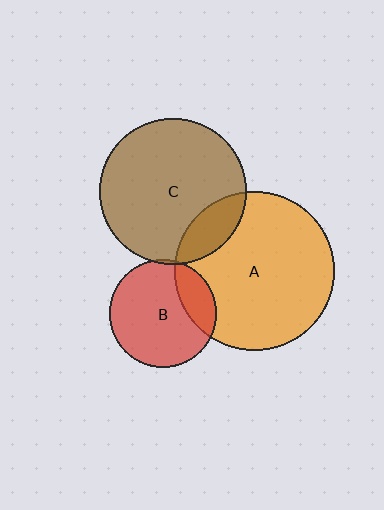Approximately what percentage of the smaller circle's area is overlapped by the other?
Approximately 5%.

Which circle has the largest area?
Circle A (orange).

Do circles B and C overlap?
Yes.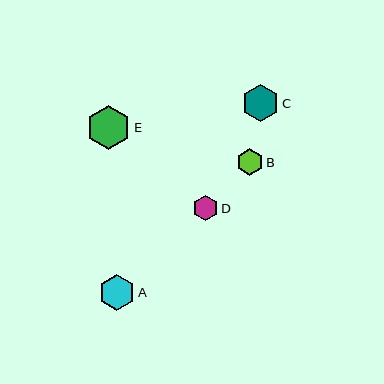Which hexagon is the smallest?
Hexagon D is the smallest with a size of approximately 25 pixels.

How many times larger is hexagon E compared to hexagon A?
Hexagon E is approximately 1.2 times the size of hexagon A.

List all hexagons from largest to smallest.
From largest to smallest: E, C, A, B, D.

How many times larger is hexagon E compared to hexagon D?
Hexagon E is approximately 1.7 times the size of hexagon D.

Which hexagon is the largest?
Hexagon E is the largest with a size of approximately 44 pixels.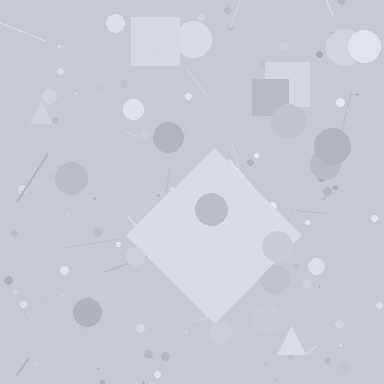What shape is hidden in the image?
A diamond is hidden in the image.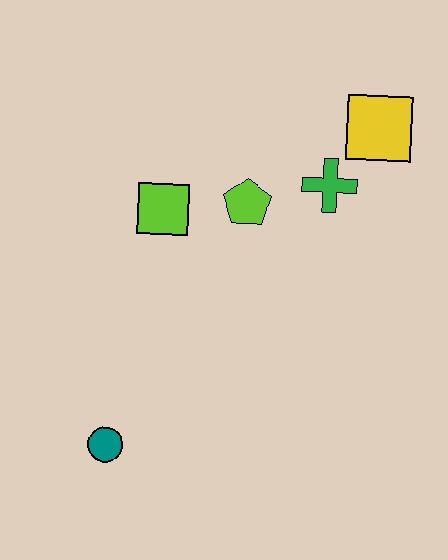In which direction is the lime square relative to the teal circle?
The lime square is above the teal circle.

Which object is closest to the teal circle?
The lime square is closest to the teal circle.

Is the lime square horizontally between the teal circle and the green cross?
Yes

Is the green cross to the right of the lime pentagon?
Yes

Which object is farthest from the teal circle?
The yellow square is farthest from the teal circle.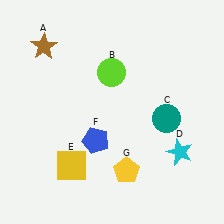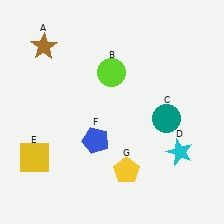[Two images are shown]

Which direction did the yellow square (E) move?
The yellow square (E) moved left.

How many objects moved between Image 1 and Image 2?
1 object moved between the two images.